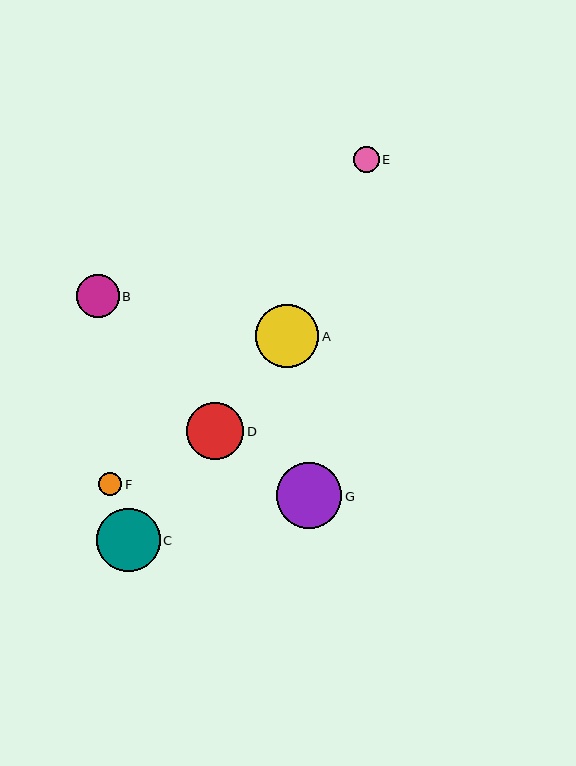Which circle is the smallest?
Circle F is the smallest with a size of approximately 23 pixels.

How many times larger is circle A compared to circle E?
Circle A is approximately 2.4 times the size of circle E.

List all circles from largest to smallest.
From largest to smallest: G, C, A, D, B, E, F.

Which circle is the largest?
Circle G is the largest with a size of approximately 65 pixels.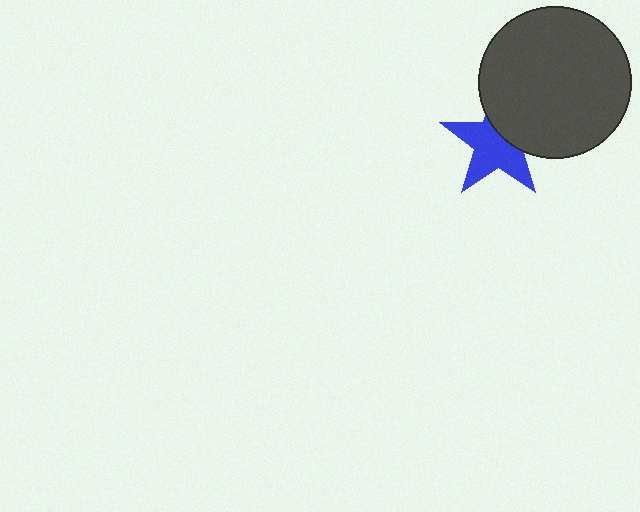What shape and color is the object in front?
The object in front is a dark gray circle.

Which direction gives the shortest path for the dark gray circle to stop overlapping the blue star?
Moving toward the upper-right gives the shortest separation.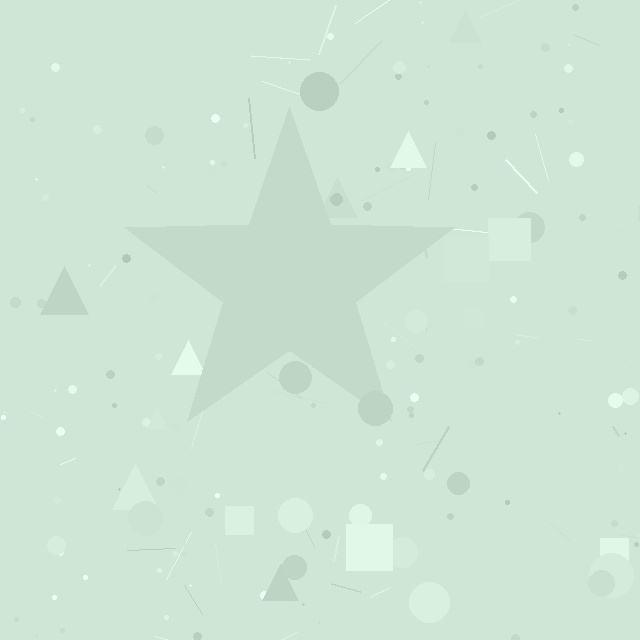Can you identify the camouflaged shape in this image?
The camouflaged shape is a star.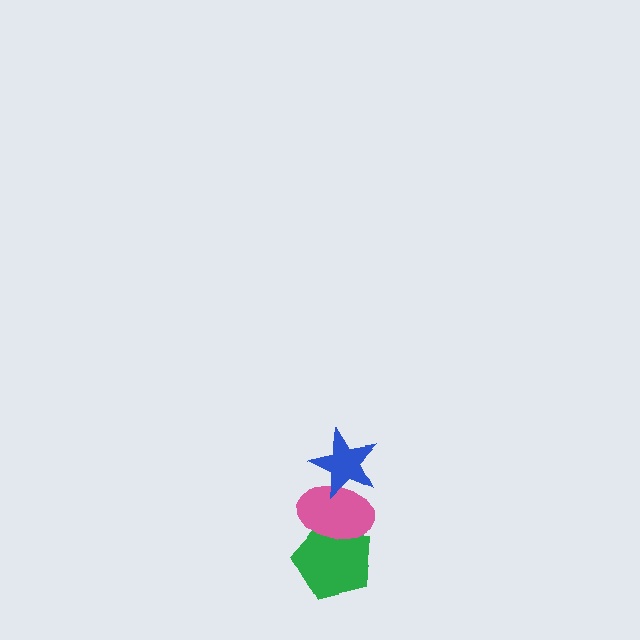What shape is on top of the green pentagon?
The pink ellipse is on top of the green pentagon.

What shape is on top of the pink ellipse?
The blue star is on top of the pink ellipse.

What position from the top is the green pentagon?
The green pentagon is 3rd from the top.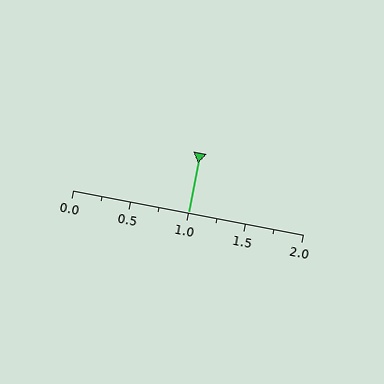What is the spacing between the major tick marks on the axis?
The major ticks are spaced 0.5 apart.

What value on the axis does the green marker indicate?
The marker indicates approximately 1.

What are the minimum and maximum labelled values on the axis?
The axis runs from 0.0 to 2.0.